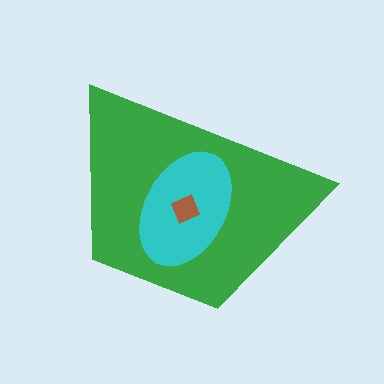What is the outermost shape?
The green trapezoid.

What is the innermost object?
The brown diamond.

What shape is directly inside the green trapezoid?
The cyan ellipse.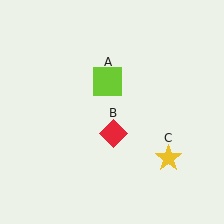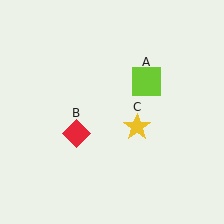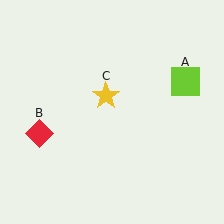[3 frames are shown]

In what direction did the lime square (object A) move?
The lime square (object A) moved right.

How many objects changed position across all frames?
3 objects changed position: lime square (object A), red diamond (object B), yellow star (object C).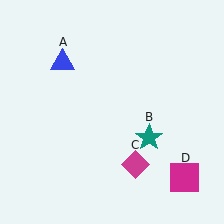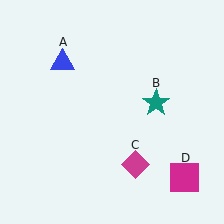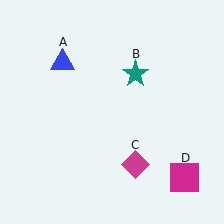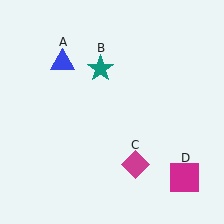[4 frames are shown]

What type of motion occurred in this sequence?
The teal star (object B) rotated counterclockwise around the center of the scene.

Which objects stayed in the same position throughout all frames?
Blue triangle (object A) and magenta diamond (object C) and magenta square (object D) remained stationary.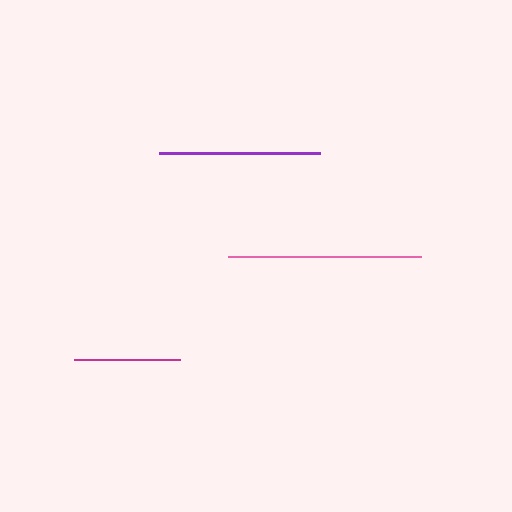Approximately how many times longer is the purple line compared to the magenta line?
The purple line is approximately 1.5 times the length of the magenta line.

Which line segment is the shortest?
The magenta line is the shortest at approximately 107 pixels.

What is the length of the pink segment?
The pink segment is approximately 193 pixels long.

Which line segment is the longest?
The pink line is the longest at approximately 193 pixels.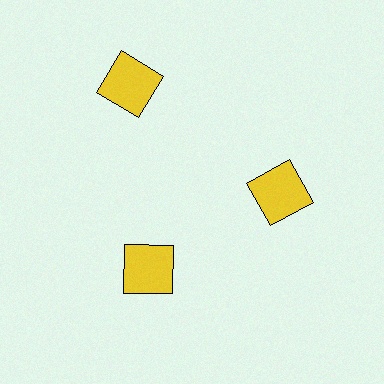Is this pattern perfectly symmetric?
No. The 3 yellow squares are arranged in a ring, but one element near the 11 o'clock position is pushed outward from the center, breaking the 3-fold rotational symmetry.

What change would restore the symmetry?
The symmetry would be restored by moving it inward, back onto the ring so that all 3 squares sit at equal angles and equal distance from the center.